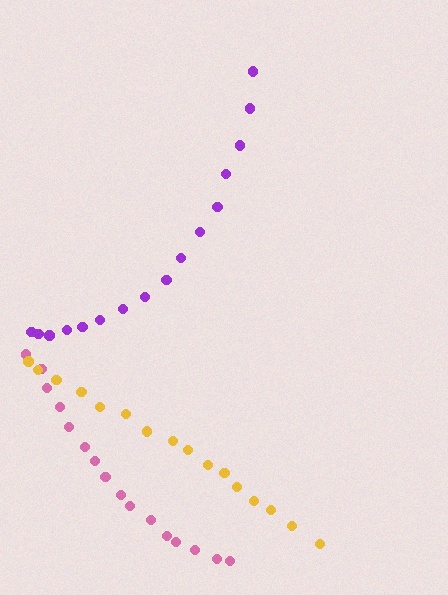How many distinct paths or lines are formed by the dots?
There are 3 distinct paths.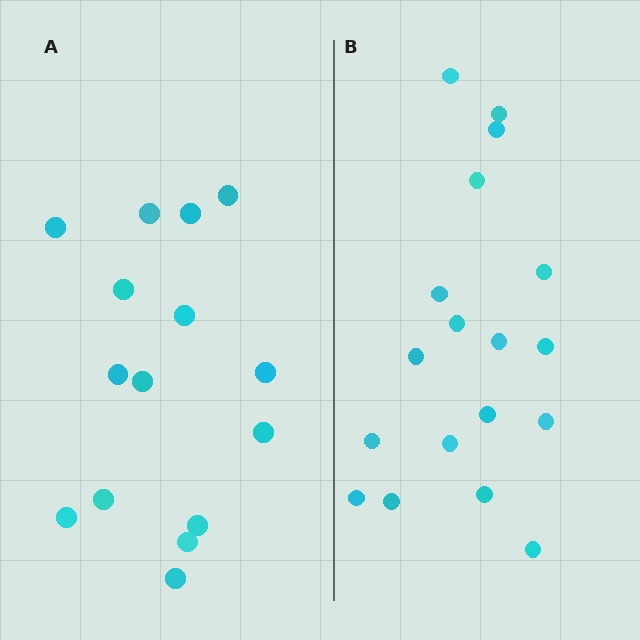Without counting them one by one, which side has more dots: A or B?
Region B (the right region) has more dots.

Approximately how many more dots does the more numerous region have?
Region B has just a few more — roughly 2 or 3 more dots than region A.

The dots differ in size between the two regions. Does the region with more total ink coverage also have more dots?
No. Region A has more total ink coverage because its dots are larger, but region B actually contains more individual dots. Total area can be misleading — the number of items is what matters here.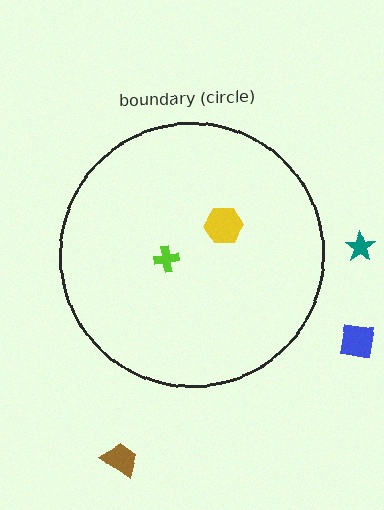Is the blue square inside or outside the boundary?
Outside.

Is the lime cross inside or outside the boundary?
Inside.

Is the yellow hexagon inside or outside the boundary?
Inside.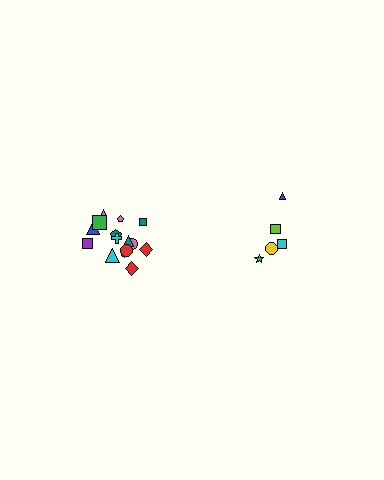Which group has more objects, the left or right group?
The left group.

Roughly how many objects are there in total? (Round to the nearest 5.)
Roughly 20 objects in total.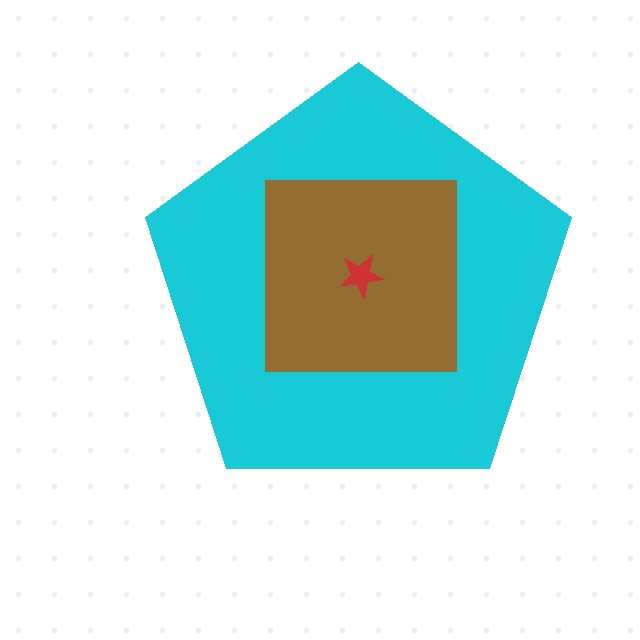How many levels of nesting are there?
3.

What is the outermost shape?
The cyan pentagon.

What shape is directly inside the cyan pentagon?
The brown square.